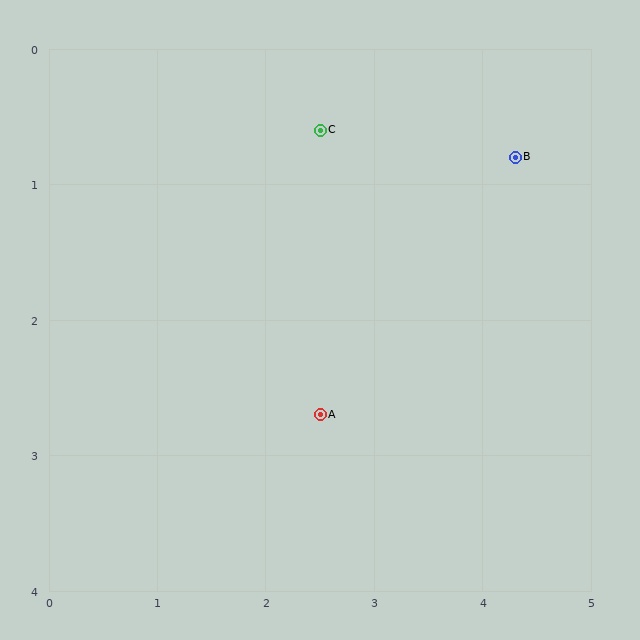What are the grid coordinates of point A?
Point A is at approximately (2.5, 2.7).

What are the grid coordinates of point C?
Point C is at approximately (2.5, 0.6).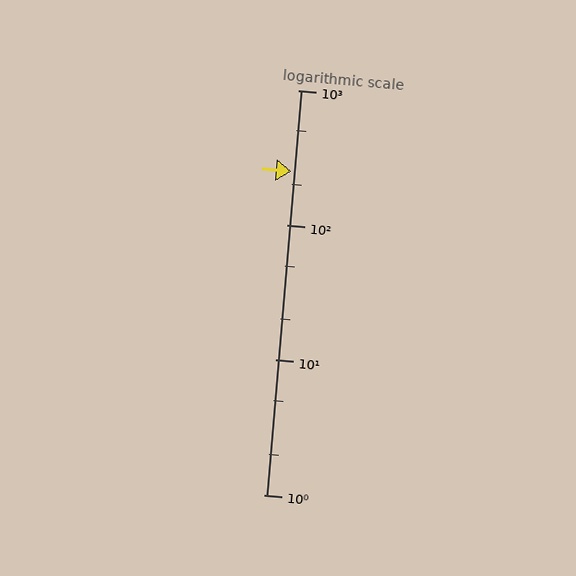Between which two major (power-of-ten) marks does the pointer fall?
The pointer is between 100 and 1000.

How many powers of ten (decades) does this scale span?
The scale spans 3 decades, from 1 to 1000.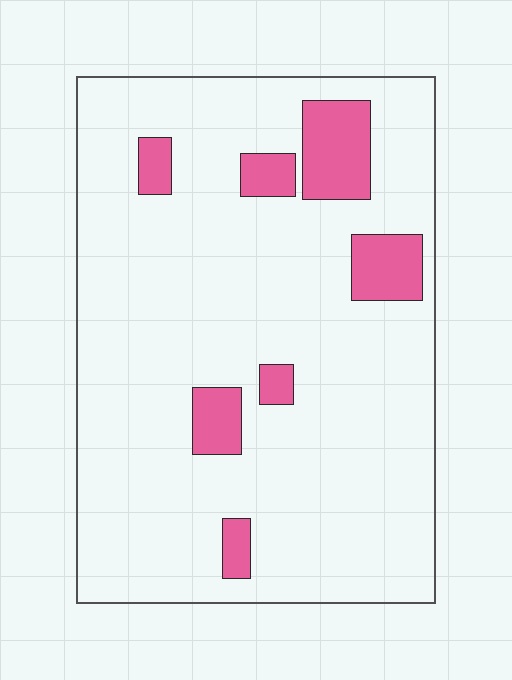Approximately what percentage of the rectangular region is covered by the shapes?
Approximately 10%.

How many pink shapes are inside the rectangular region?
7.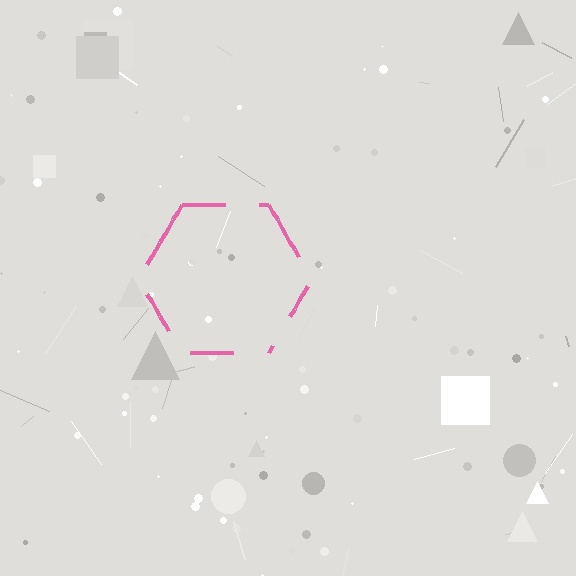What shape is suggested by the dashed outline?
The dashed outline suggests a hexagon.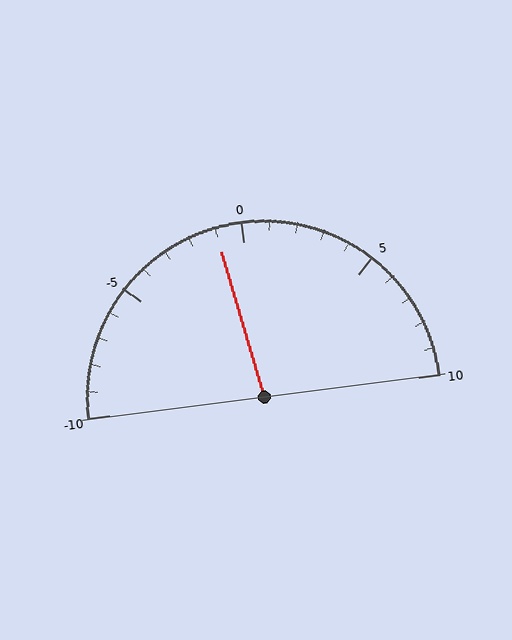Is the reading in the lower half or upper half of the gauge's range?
The reading is in the lower half of the range (-10 to 10).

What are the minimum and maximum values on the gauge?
The gauge ranges from -10 to 10.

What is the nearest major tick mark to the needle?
The nearest major tick mark is 0.